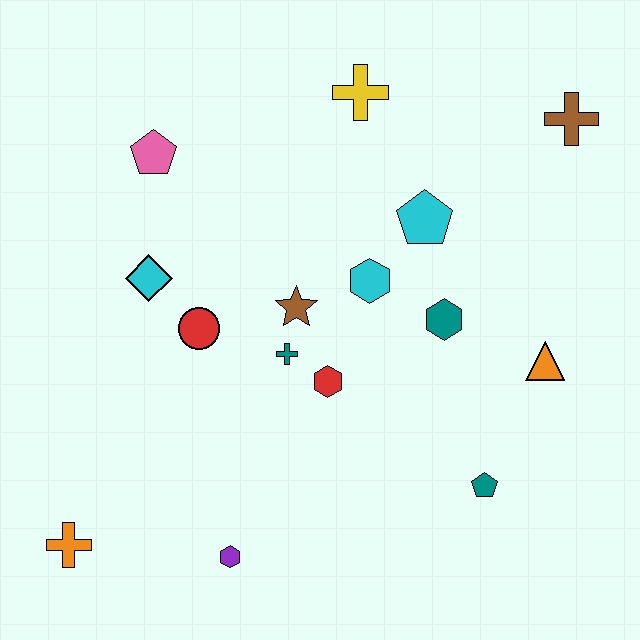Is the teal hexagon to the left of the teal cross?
No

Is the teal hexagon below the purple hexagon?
No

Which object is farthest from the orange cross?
The brown cross is farthest from the orange cross.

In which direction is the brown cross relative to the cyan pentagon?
The brown cross is to the right of the cyan pentagon.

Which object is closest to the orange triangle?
The teal hexagon is closest to the orange triangle.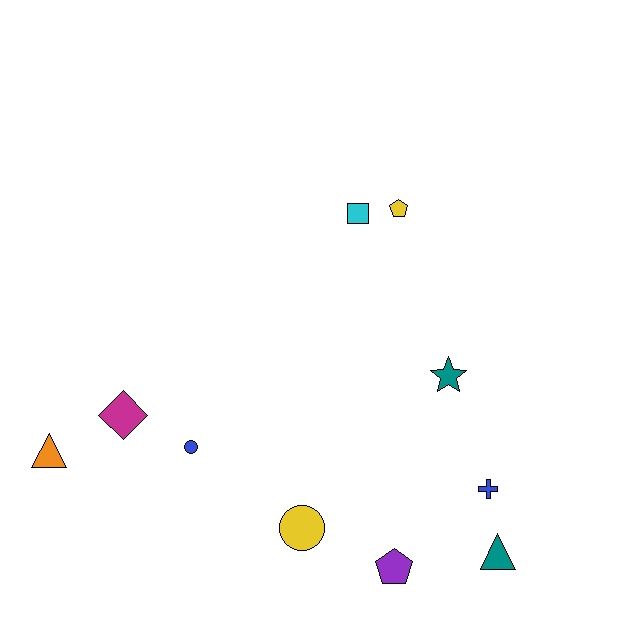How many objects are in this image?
There are 10 objects.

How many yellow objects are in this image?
There are 2 yellow objects.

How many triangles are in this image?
There are 2 triangles.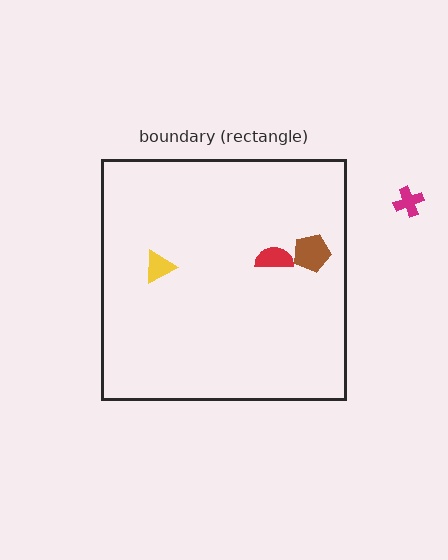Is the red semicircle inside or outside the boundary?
Inside.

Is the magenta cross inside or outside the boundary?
Outside.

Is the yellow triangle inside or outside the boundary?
Inside.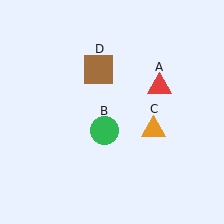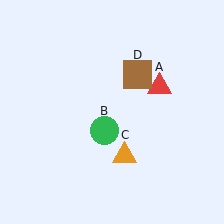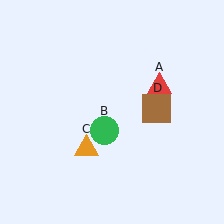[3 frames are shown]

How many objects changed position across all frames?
2 objects changed position: orange triangle (object C), brown square (object D).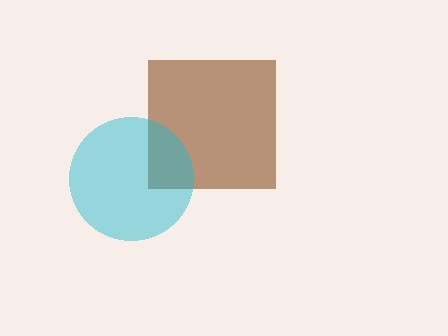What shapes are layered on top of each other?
The layered shapes are: a brown square, a cyan circle.